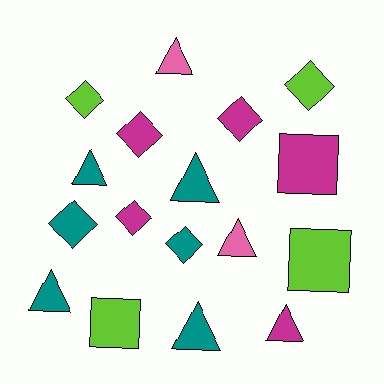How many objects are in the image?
There are 17 objects.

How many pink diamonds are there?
There are no pink diamonds.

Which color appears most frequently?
Teal, with 6 objects.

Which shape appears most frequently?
Diamond, with 7 objects.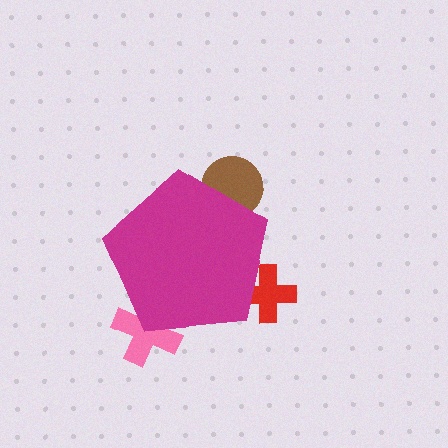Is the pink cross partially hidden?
Yes, the pink cross is partially hidden behind the magenta pentagon.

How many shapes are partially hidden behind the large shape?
3 shapes are partially hidden.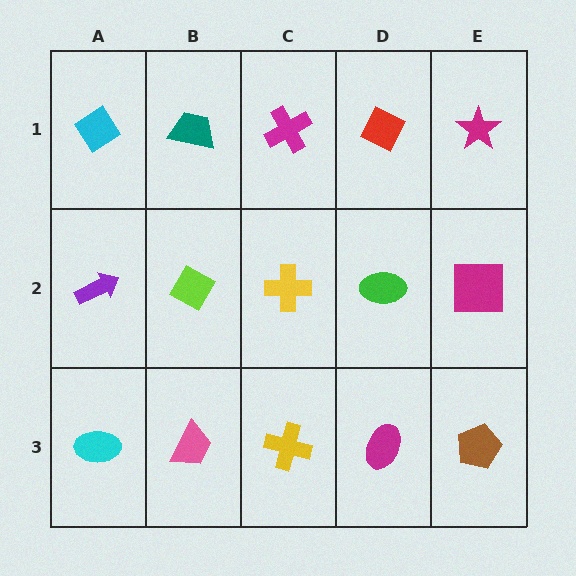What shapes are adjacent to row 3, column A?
A purple arrow (row 2, column A), a pink trapezoid (row 3, column B).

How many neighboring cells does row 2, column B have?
4.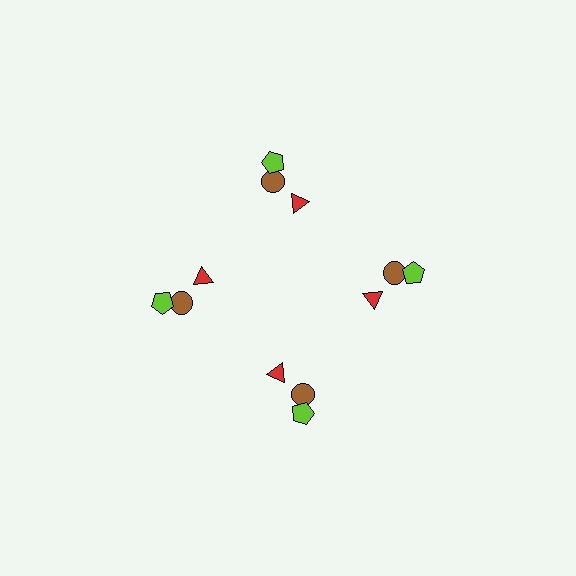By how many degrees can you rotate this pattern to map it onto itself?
The pattern maps onto itself every 90 degrees of rotation.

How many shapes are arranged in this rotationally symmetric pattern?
There are 12 shapes, arranged in 4 groups of 3.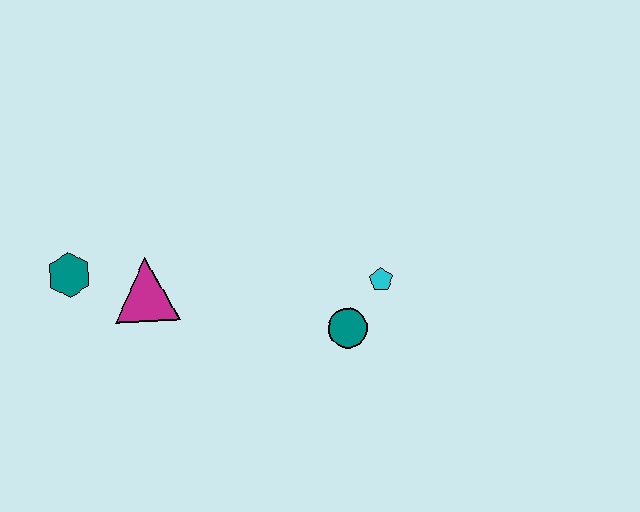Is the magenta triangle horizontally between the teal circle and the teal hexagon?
Yes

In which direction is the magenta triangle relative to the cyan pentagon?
The magenta triangle is to the left of the cyan pentagon.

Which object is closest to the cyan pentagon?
The teal circle is closest to the cyan pentagon.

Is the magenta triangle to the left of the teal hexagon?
No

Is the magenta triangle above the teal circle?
Yes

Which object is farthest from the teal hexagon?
The cyan pentagon is farthest from the teal hexagon.